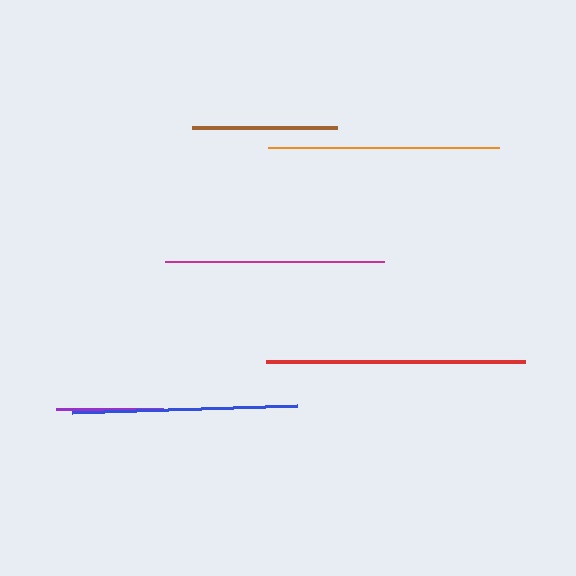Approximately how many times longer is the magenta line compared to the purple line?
The magenta line is approximately 2.1 times the length of the purple line.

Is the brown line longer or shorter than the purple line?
The brown line is longer than the purple line.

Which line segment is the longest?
The red line is the longest at approximately 260 pixels.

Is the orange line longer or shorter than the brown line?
The orange line is longer than the brown line.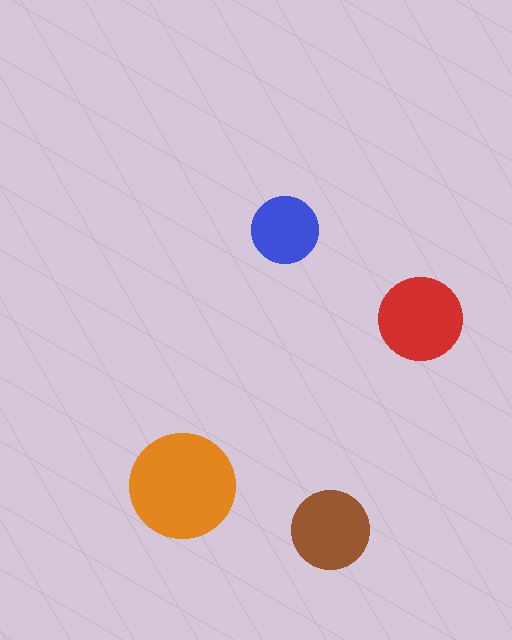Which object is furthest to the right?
The red circle is rightmost.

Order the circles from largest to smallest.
the orange one, the red one, the brown one, the blue one.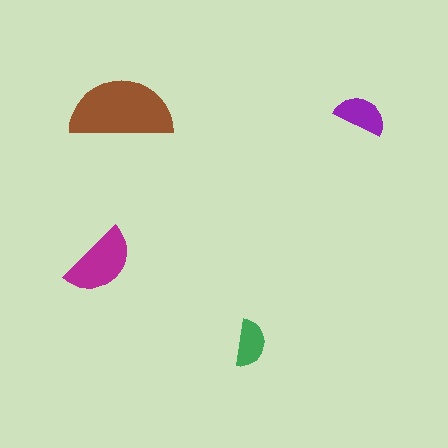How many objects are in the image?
There are 4 objects in the image.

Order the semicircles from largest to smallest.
the brown one, the magenta one, the purple one, the green one.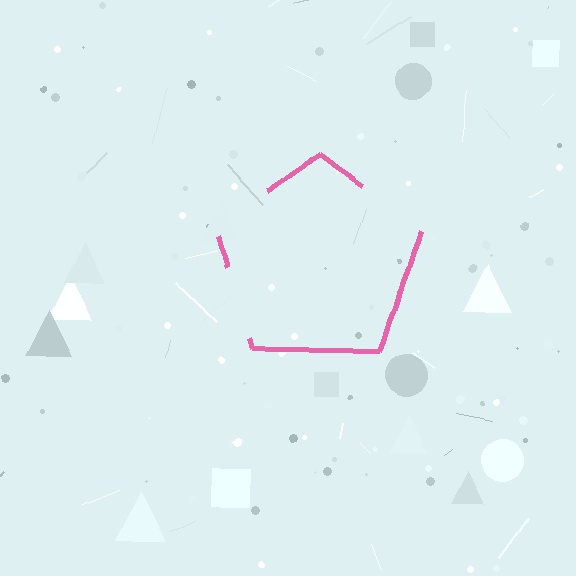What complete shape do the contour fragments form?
The contour fragments form a pentagon.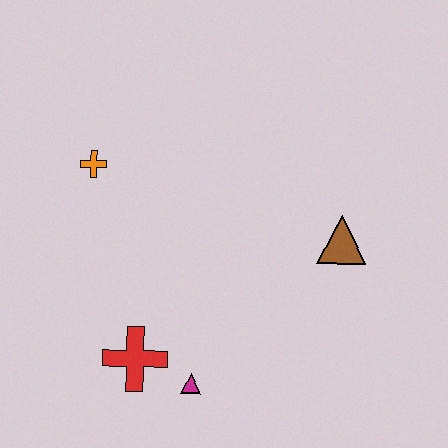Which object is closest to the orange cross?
The red cross is closest to the orange cross.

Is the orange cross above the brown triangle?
Yes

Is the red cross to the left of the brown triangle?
Yes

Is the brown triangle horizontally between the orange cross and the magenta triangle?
No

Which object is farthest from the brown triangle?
The orange cross is farthest from the brown triangle.